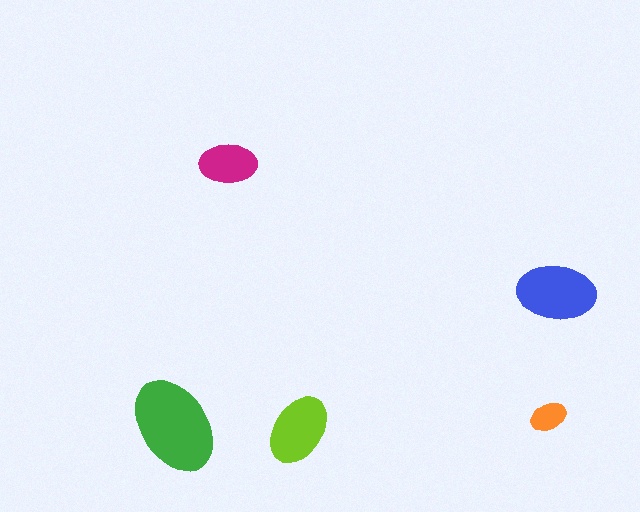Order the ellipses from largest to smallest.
the green one, the blue one, the lime one, the magenta one, the orange one.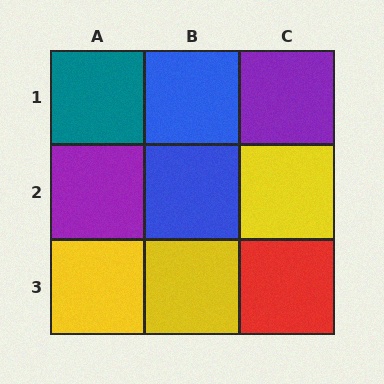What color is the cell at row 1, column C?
Purple.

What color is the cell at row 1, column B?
Blue.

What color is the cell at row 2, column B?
Blue.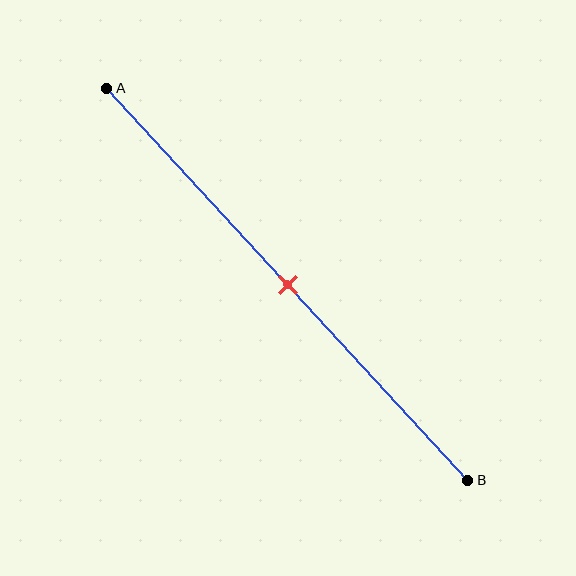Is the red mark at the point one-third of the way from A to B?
No, the mark is at about 50% from A, not at the 33% one-third point.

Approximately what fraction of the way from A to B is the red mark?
The red mark is approximately 50% of the way from A to B.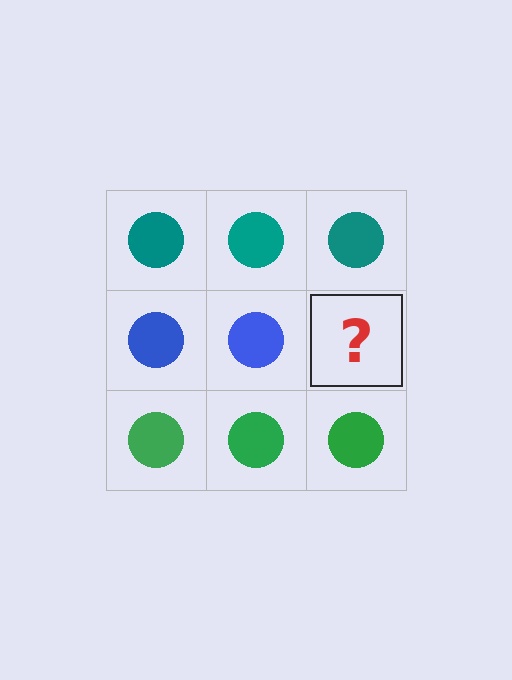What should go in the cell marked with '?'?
The missing cell should contain a blue circle.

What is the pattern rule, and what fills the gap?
The rule is that each row has a consistent color. The gap should be filled with a blue circle.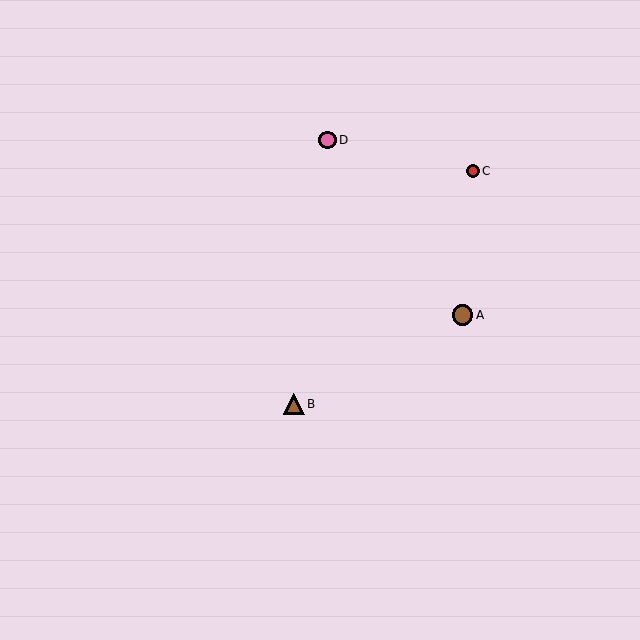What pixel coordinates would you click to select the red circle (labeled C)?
Click at (473, 171) to select the red circle C.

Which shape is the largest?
The brown triangle (labeled B) is the largest.